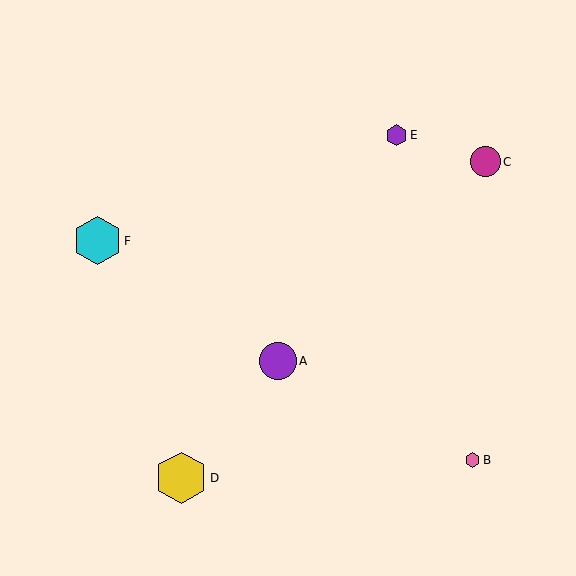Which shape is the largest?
The yellow hexagon (labeled D) is the largest.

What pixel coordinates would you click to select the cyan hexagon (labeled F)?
Click at (98, 241) to select the cyan hexagon F.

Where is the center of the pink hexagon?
The center of the pink hexagon is at (473, 460).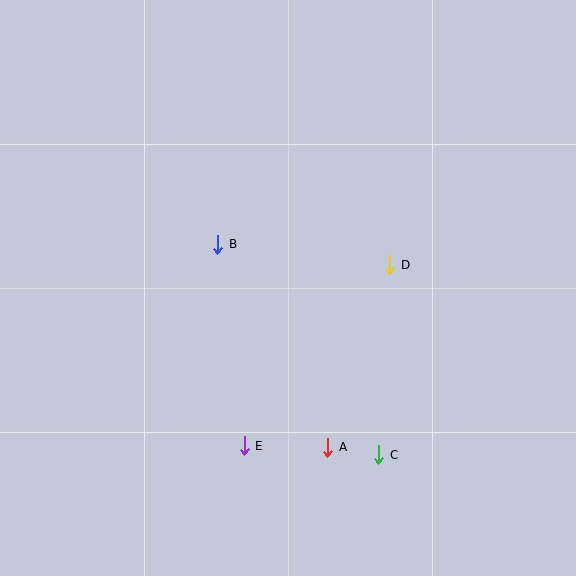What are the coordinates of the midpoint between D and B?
The midpoint between D and B is at (304, 254).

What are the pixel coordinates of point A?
Point A is at (328, 447).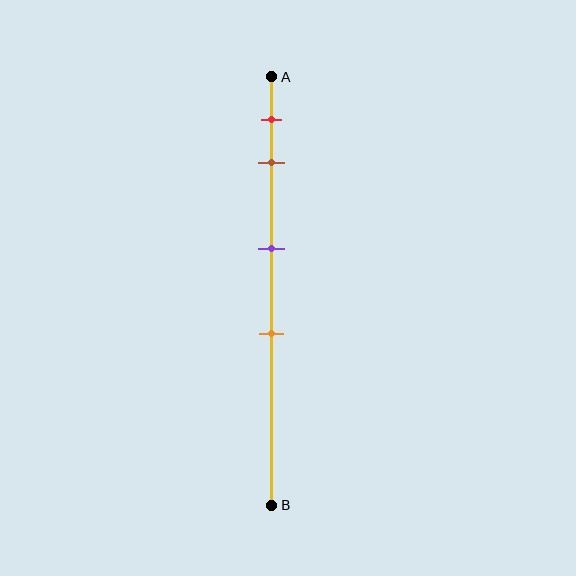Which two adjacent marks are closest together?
The red and brown marks are the closest adjacent pair.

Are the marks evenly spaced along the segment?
No, the marks are not evenly spaced.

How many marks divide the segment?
There are 4 marks dividing the segment.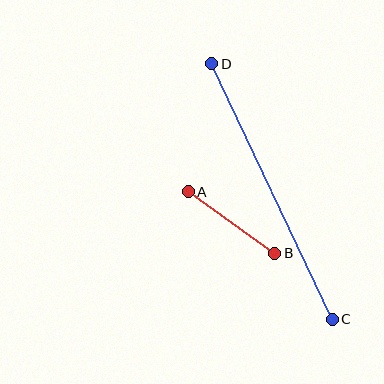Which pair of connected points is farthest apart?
Points C and D are farthest apart.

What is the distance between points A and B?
The distance is approximately 106 pixels.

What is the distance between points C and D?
The distance is approximately 282 pixels.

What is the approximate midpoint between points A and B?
The midpoint is at approximately (231, 223) pixels.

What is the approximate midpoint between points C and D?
The midpoint is at approximately (272, 192) pixels.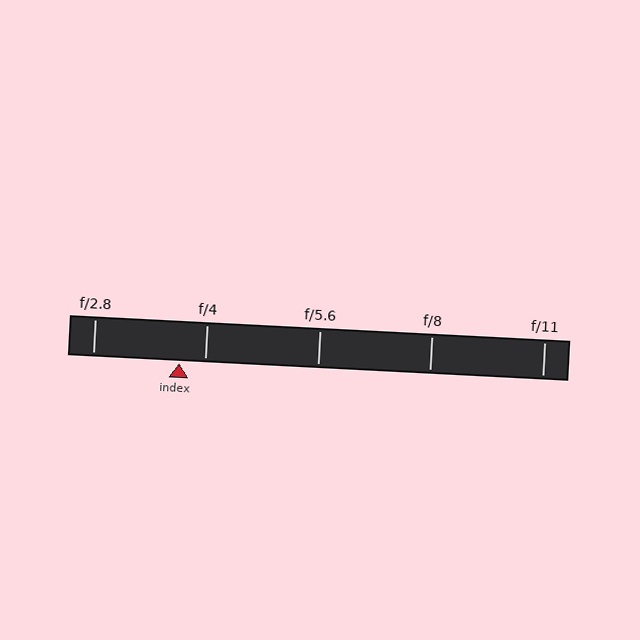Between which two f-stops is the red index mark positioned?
The index mark is between f/2.8 and f/4.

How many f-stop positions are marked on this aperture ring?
There are 5 f-stop positions marked.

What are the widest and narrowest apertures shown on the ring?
The widest aperture shown is f/2.8 and the narrowest is f/11.